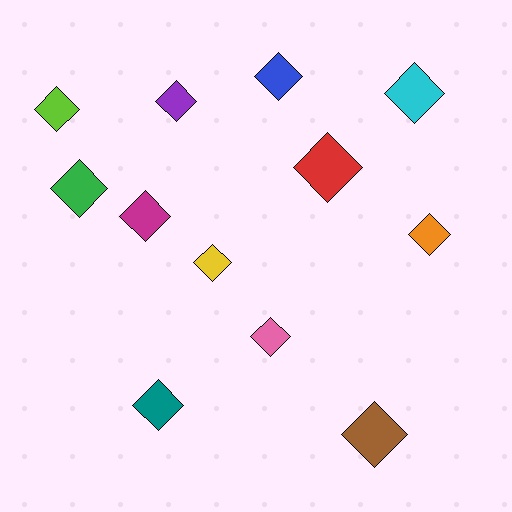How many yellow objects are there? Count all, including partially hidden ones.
There is 1 yellow object.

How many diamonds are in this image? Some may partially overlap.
There are 12 diamonds.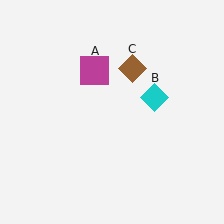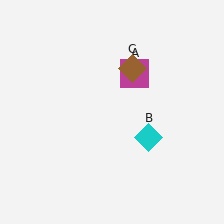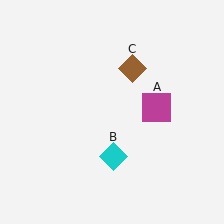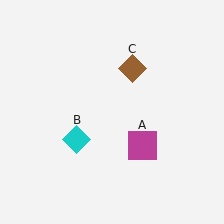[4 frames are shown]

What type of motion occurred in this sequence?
The magenta square (object A), cyan diamond (object B) rotated clockwise around the center of the scene.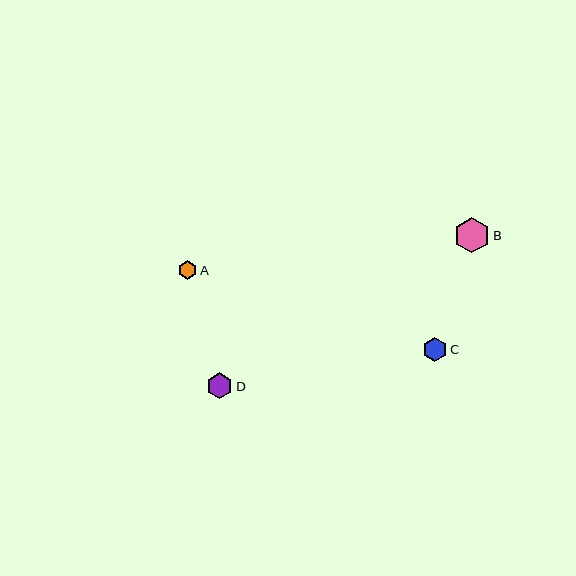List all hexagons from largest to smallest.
From largest to smallest: B, D, C, A.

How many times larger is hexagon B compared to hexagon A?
Hexagon B is approximately 1.9 times the size of hexagon A.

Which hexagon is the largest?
Hexagon B is the largest with a size of approximately 35 pixels.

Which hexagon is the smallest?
Hexagon A is the smallest with a size of approximately 18 pixels.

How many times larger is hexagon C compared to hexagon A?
Hexagon C is approximately 1.3 times the size of hexagon A.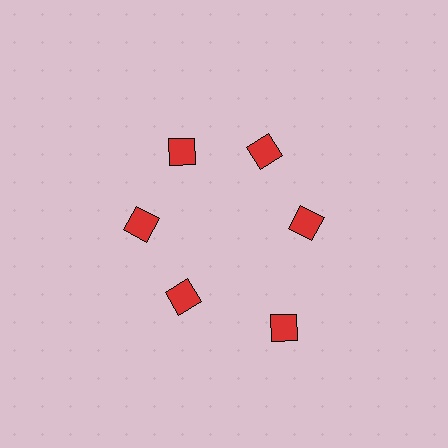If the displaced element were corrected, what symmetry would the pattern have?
It would have 6-fold rotational symmetry — the pattern would map onto itself every 60 degrees.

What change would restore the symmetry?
The symmetry would be restored by moving it inward, back onto the ring so that all 6 diamonds sit at equal angles and equal distance from the center.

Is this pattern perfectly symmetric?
No. The 6 red diamonds are arranged in a ring, but one element near the 5 o'clock position is pushed outward from the center, breaking the 6-fold rotational symmetry.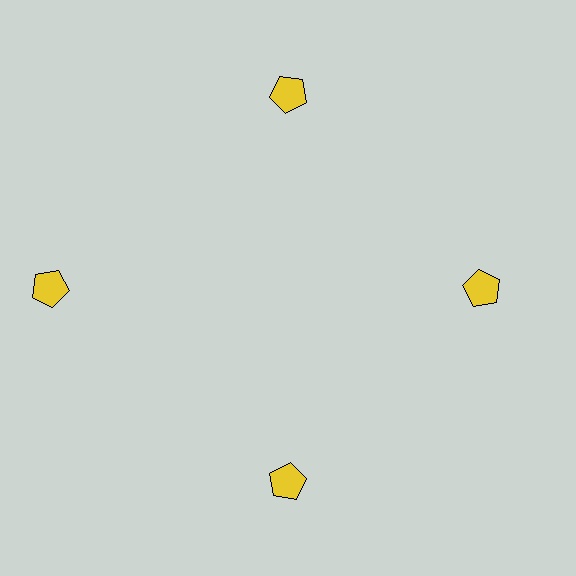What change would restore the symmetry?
The symmetry would be restored by moving it inward, back onto the ring so that all 4 pentagons sit at equal angles and equal distance from the center.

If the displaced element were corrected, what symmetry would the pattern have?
It would have 4-fold rotational symmetry — the pattern would map onto itself every 90 degrees.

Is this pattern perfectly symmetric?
No. The 4 yellow pentagons are arranged in a ring, but one element near the 9 o'clock position is pushed outward from the center, breaking the 4-fold rotational symmetry.